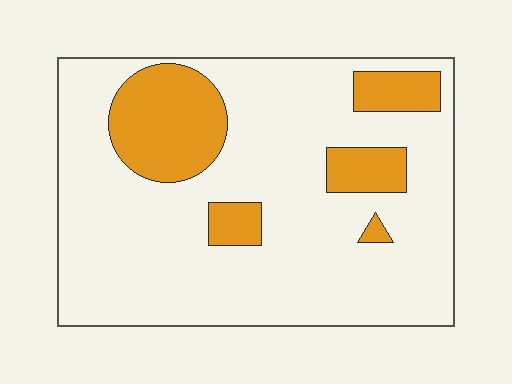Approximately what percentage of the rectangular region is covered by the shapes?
Approximately 20%.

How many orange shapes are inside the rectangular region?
5.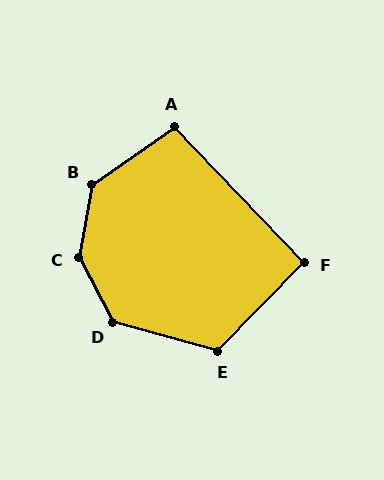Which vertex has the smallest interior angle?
F, at approximately 92 degrees.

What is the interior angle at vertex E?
Approximately 119 degrees (obtuse).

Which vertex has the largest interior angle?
C, at approximately 142 degrees.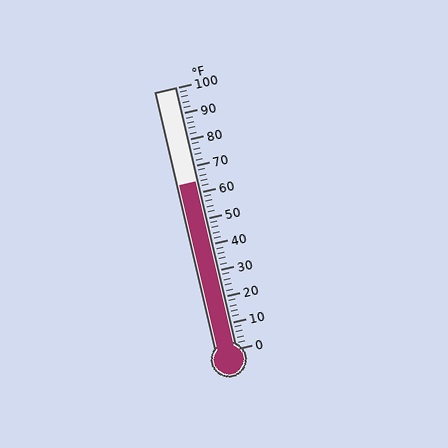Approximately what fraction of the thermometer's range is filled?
The thermometer is filled to approximately 65% of its range.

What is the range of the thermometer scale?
The thermometer scale ranges from 0°F to 100°F.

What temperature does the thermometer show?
The thermometer shows approximately 64°F.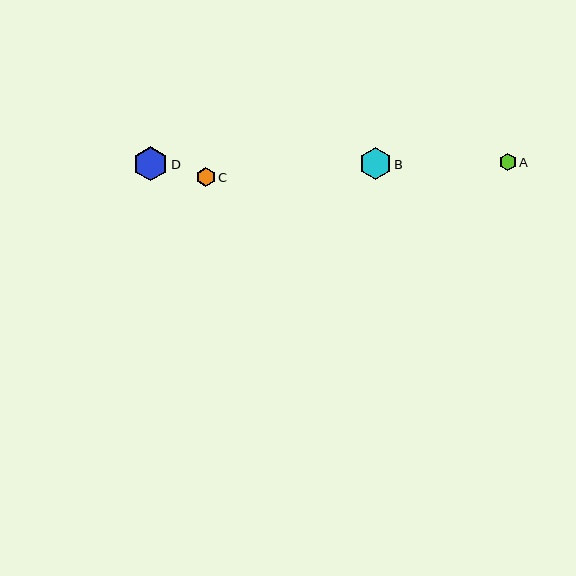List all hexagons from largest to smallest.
From largest to smallest: D, B, C, A.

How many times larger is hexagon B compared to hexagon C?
Hexagon B is approximately 1.7 times the size of hexagon C.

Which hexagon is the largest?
Hexagon D is the largest with a size of approximately 34 pixels.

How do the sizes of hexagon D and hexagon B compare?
Hexagon D and hexagon B are approximately the same size.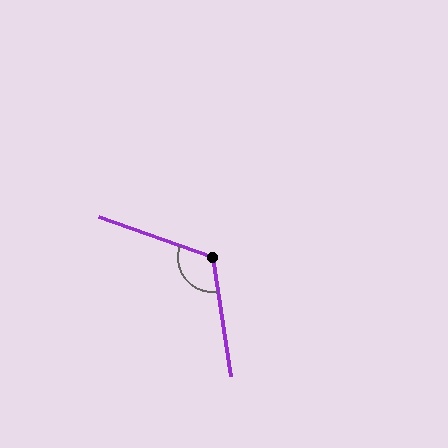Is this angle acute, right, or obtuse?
It is obtuse.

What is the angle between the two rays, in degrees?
Approximately 118 degrees.